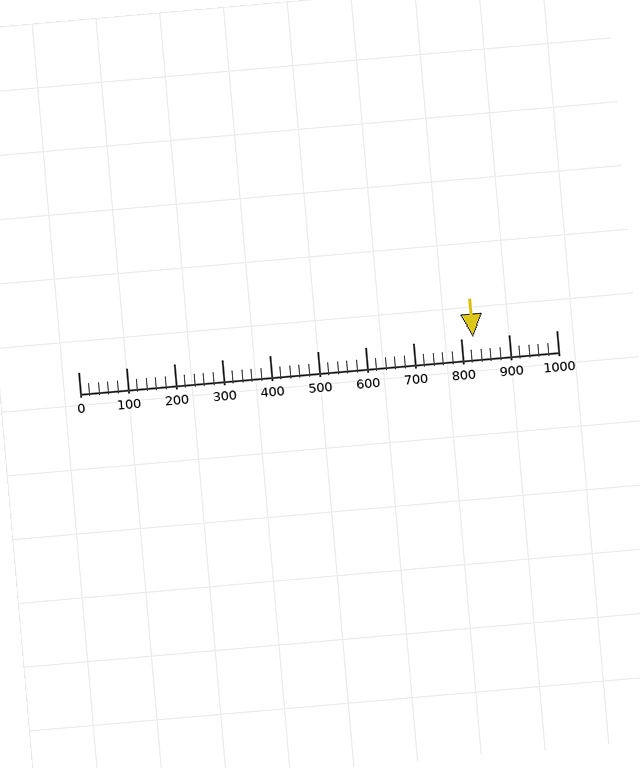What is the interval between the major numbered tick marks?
The major tick marks are spaced 100 units apart.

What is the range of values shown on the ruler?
The ruler shows values from 0 to 1000.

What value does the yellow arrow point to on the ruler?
The yellow arrow points to approximately 827.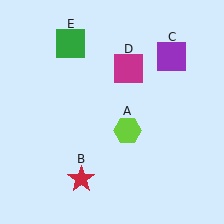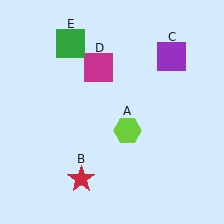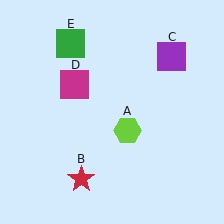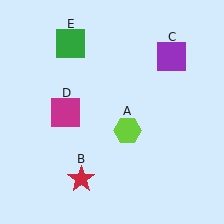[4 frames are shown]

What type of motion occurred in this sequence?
The magenta square (object D) rotated counterclockwise around the center of the scene.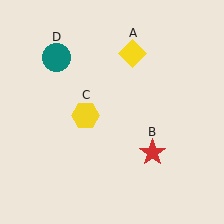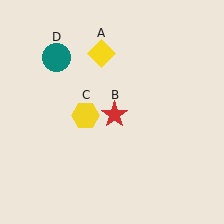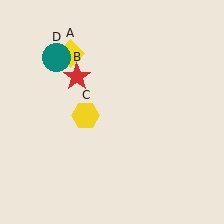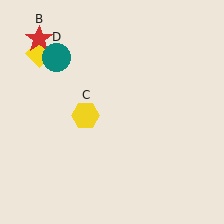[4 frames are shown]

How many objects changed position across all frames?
2 objects changed position: yellow diamond (object A), red star (object B).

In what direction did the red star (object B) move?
The red star (object B) moved up and to the left.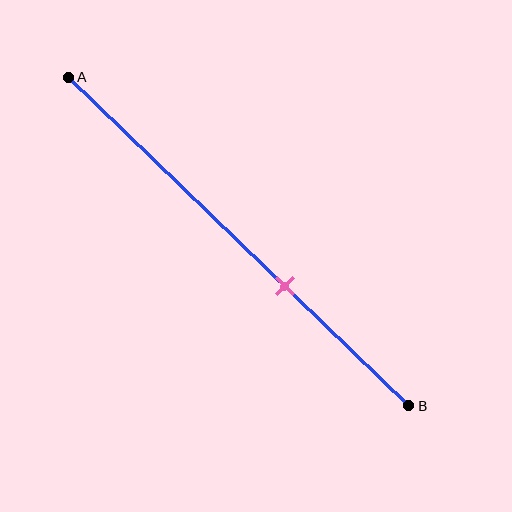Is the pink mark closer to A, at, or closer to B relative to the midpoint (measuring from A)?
The pink mark is closer to point B than the midpoint of segment AB.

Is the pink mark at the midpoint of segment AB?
No, the mark is at about 65% from A, not at the 50% midpoint.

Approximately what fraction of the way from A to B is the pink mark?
The pink mark is approximately 65% of the way from A to B.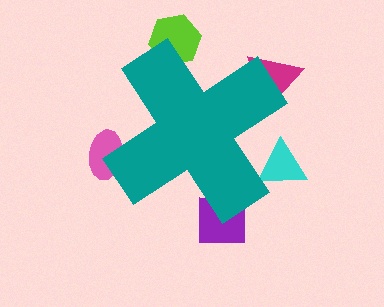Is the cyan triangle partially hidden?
Yes, the cyan triangle is partially hidden behind the teal cross.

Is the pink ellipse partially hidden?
Yes, the pink ellipse is partially hidden behind the teal cross.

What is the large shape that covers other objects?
A teal cross.